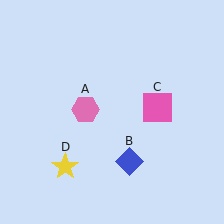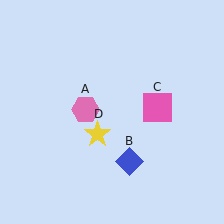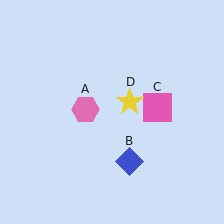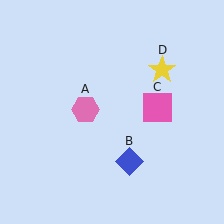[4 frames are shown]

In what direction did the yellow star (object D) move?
The yellow star (object D) moved up and to the right.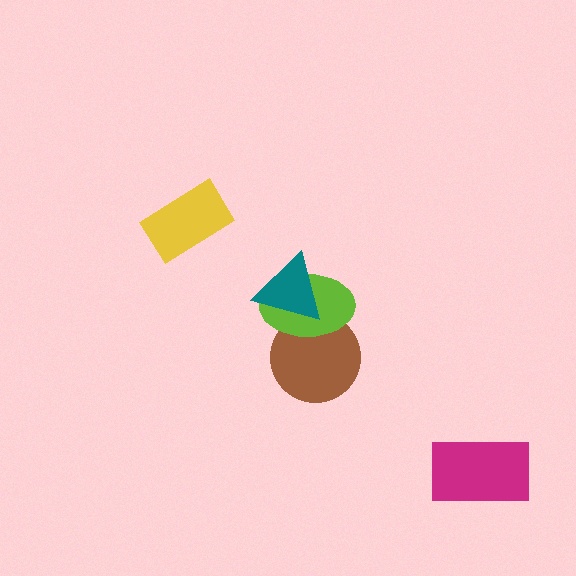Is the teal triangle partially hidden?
No, no other shape covers it.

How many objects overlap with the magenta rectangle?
0 objects overlap with the magenta rectangle.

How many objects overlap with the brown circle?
2 objects overlap with the brown circle.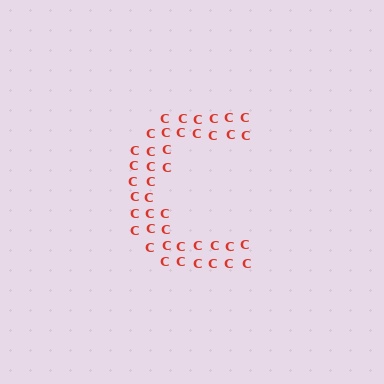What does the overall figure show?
The overall figure shows the letter C.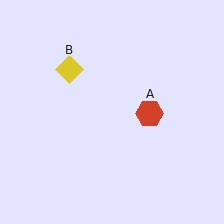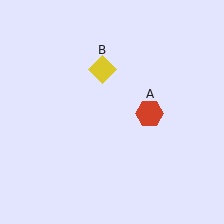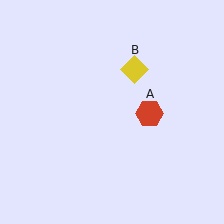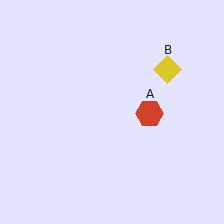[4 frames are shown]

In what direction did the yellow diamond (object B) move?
The yellow diamond (object B) moved right.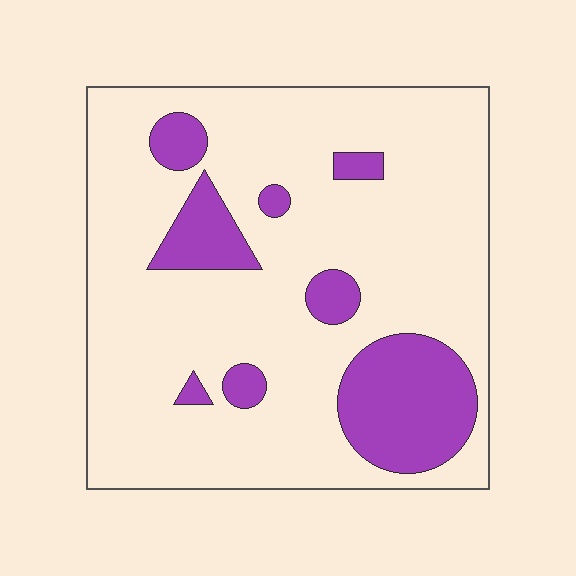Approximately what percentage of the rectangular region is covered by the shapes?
Approximately 20%.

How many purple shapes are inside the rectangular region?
8.